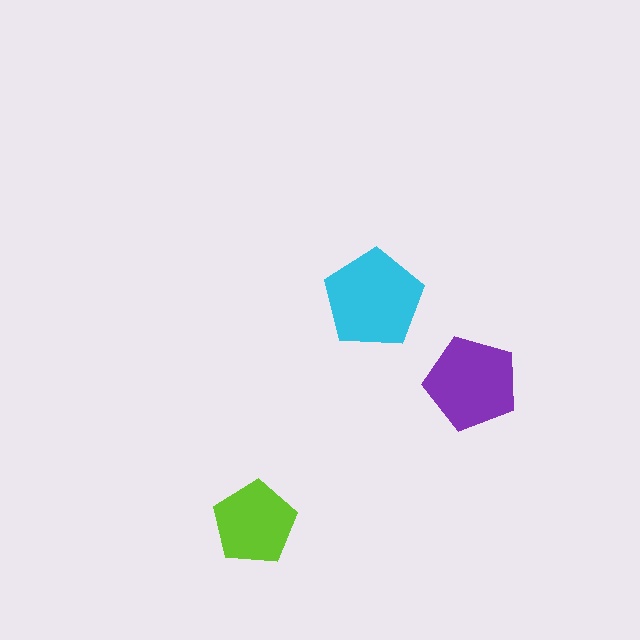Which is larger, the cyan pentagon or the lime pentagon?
The cyan one.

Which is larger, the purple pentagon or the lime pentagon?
The purple one.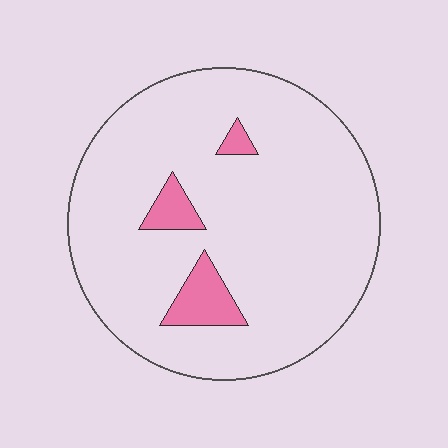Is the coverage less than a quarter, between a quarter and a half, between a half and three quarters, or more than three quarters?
Less than a quarter.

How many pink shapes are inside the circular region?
3.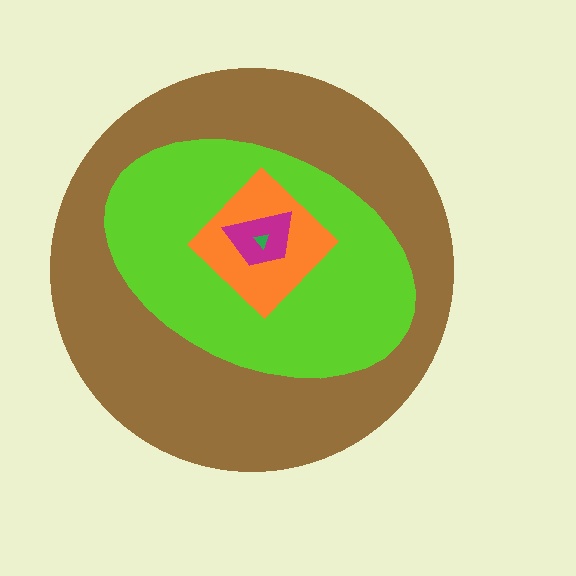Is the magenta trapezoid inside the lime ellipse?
Yes.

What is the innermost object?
The green triangle.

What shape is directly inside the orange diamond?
The magenta trapezoid.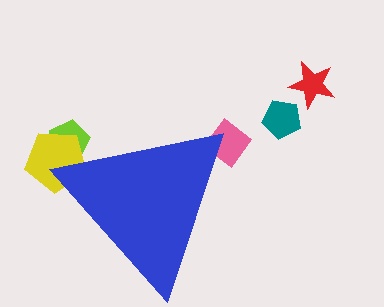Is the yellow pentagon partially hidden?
Yes, the yellow pentagon is partially hidden behind the blue triangle.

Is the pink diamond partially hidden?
Yes, the pink diamond is partially hidden behind the blue triangle.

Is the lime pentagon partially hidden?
Yes, the lime pentagon is partially hidden behind the blue triangle.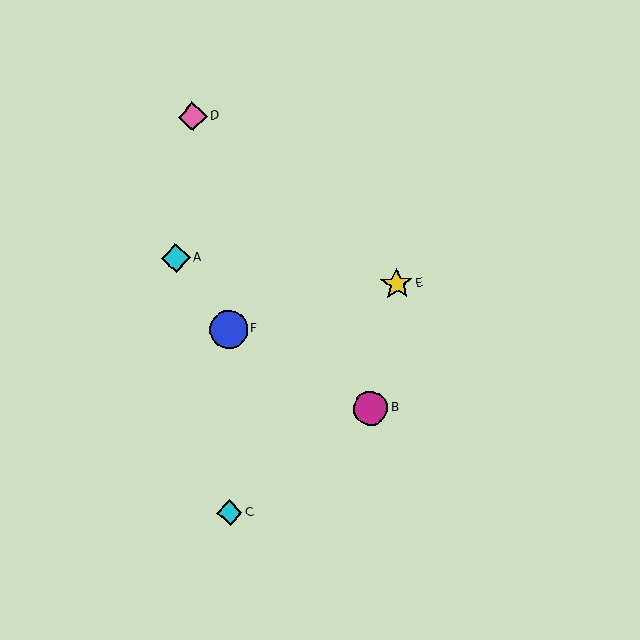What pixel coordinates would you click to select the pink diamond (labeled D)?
Click at (192, 116) to select the pink diamond D.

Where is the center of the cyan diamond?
The center of the cyan diamond is at (176, 258).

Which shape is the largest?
The blue circle (labeled F) is the largest.